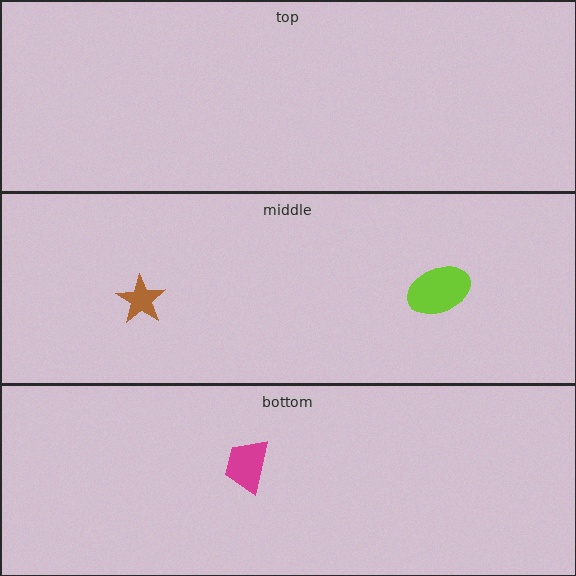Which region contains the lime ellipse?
The middle region.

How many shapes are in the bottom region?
1.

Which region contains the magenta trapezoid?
The bottom region.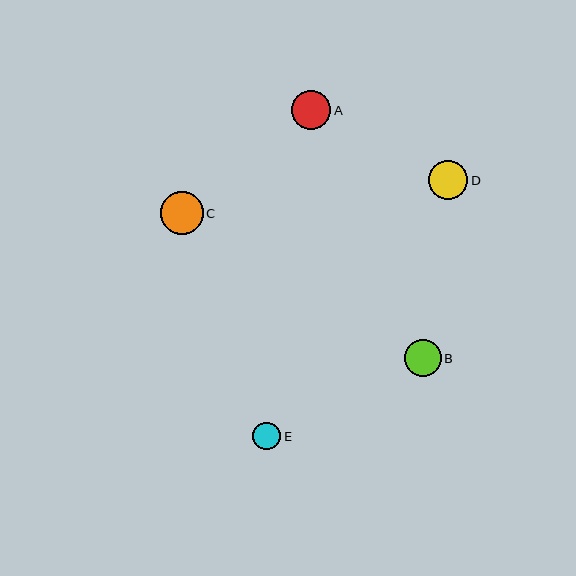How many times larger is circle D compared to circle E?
Circle D is approximately 1.4 times the size of circle E.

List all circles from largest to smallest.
From largest to smallest: C, A, D, B, E.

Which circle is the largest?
Circle C is the largest with a size of approximately 42 pixels.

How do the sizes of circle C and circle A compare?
Circle C and circle A are approximately the same size.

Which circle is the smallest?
Circle E is the smallest with a size of approximately 28 pixels.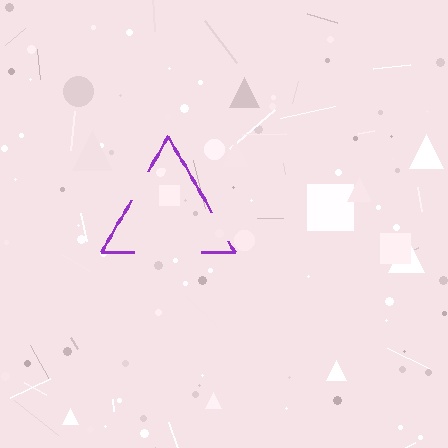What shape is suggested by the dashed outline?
The dashed outline suggests a triangle.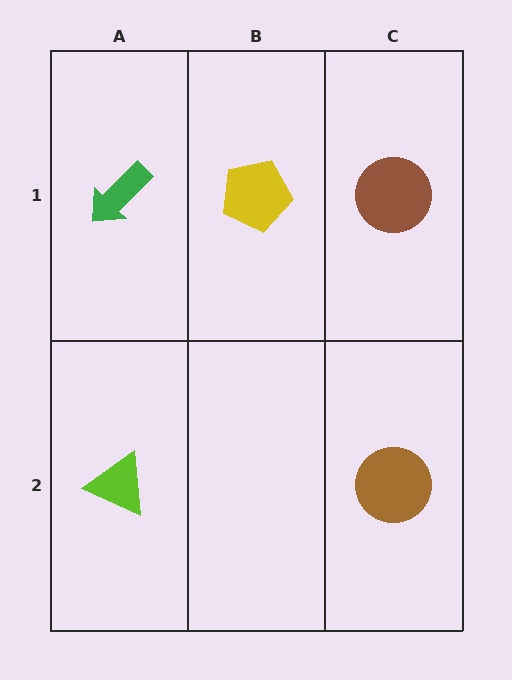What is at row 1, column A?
A green arrow.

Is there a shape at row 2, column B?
No, that cell is empty.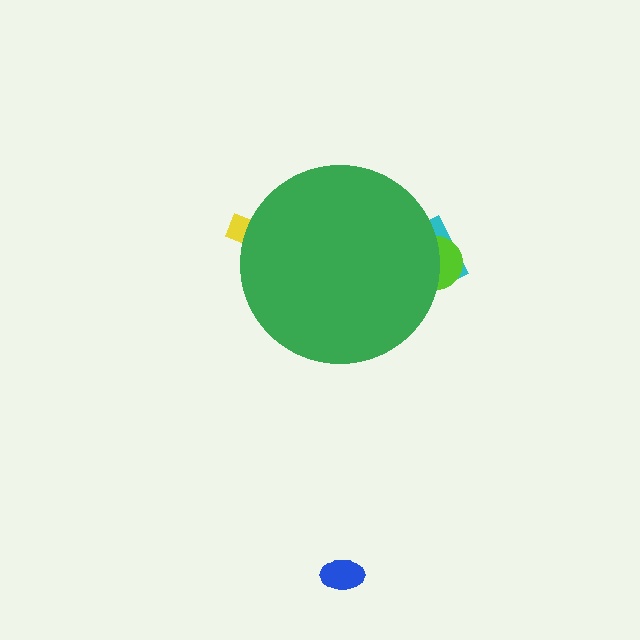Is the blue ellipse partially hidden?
No, the blue ellipse is fully visible.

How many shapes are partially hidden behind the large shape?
3 shapes are partially hidden.